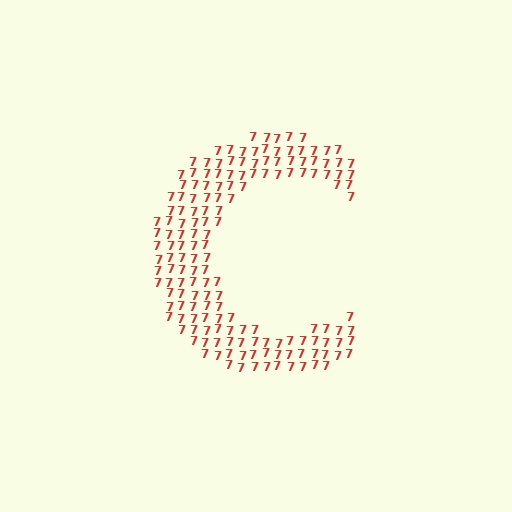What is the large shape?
The large shape is the letter C.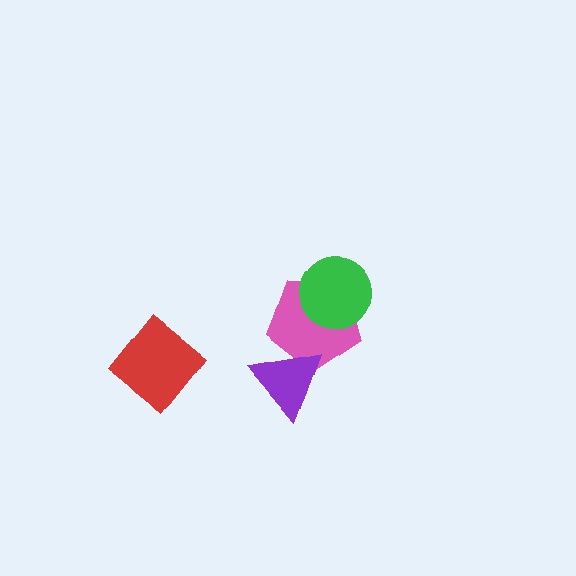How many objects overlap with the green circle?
1 object overlaps with the green circle.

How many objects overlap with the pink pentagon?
2 objects overlap with the pink pentagon.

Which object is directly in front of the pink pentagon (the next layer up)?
The green circle is directly in front of the pink pentagon.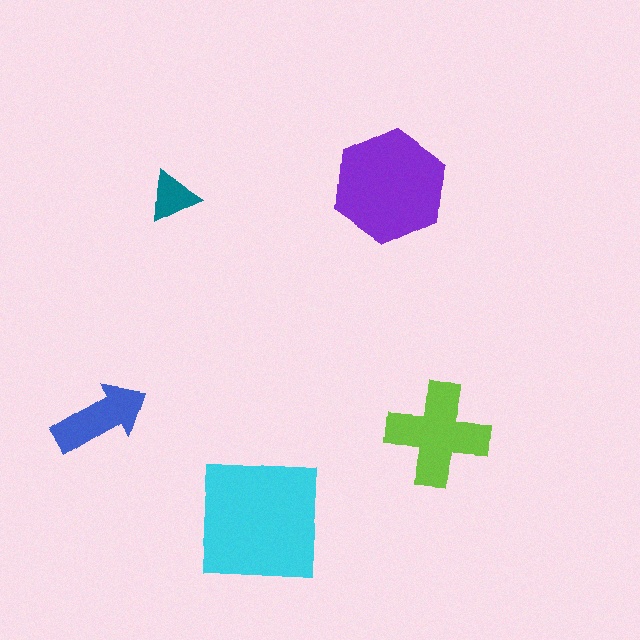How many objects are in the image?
There are 5 objects in the image.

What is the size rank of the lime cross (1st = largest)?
3rd.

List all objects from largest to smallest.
The cyan square, the purple hexagon, the lime cross, the blue arrow, the teal triangle.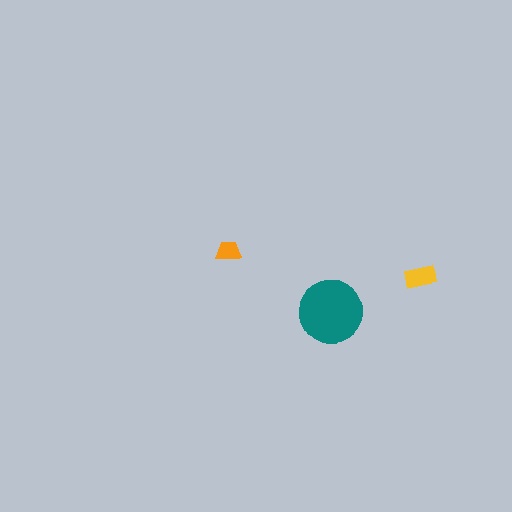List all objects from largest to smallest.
The teal circle, the yellow rectangle, the orange trapezoid.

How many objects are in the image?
There are 3 objects in the image.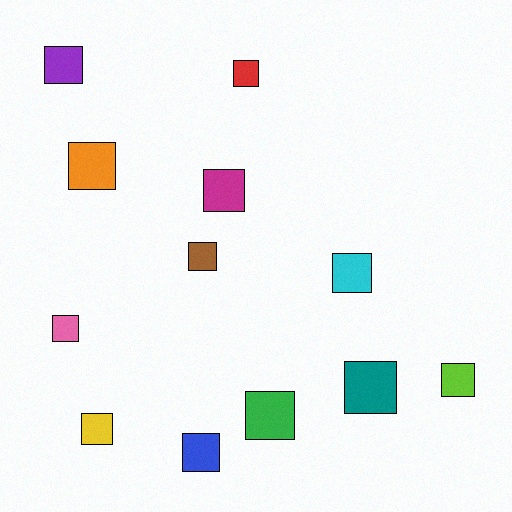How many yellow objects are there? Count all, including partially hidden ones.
There is 1 yellow object.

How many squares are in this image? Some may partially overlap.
There are 12 squares.